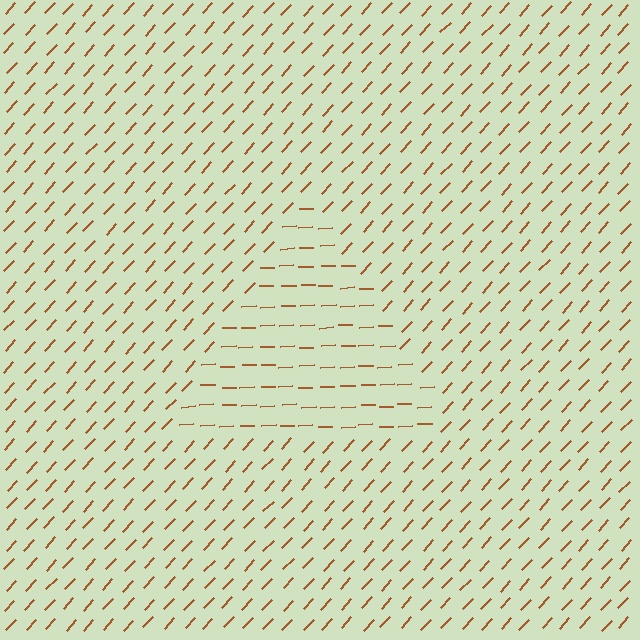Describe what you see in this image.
The image is filled with small brown line segments. A triangle region in the image has lines oriented differently from the surrounding lines, creating a visible texture boundary.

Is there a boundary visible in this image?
Yes, there is a texture boundary formed by a change in line orientation.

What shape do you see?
I see a triangle.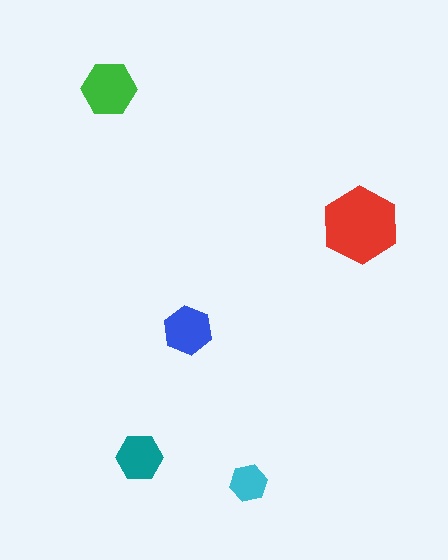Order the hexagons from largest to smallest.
the red one, the green one, the blue one, the teal one, the cyan one.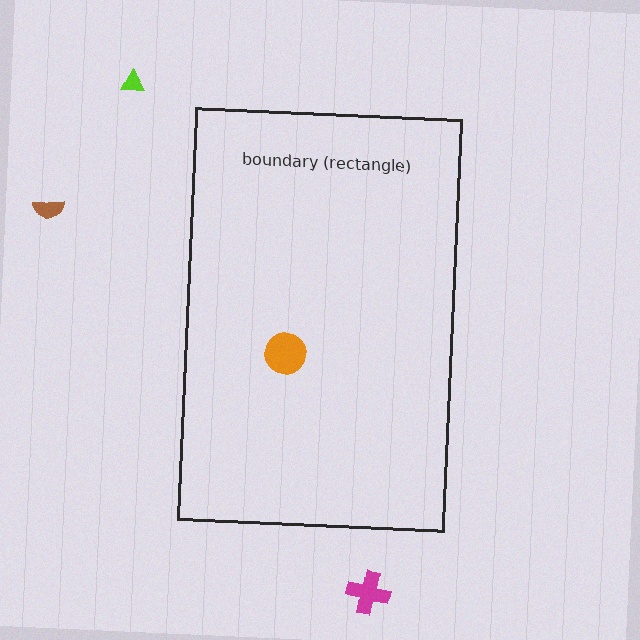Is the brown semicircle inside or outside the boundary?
Outside.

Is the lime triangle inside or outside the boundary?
Outside.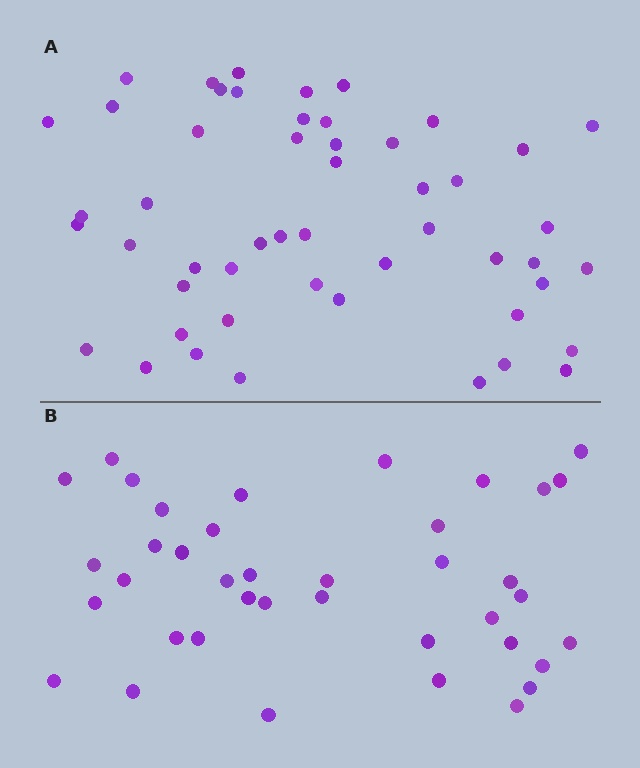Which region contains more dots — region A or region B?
Region A (the top region) has more dots.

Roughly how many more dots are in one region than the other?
Region A has roughly 12 or so more dots than region B.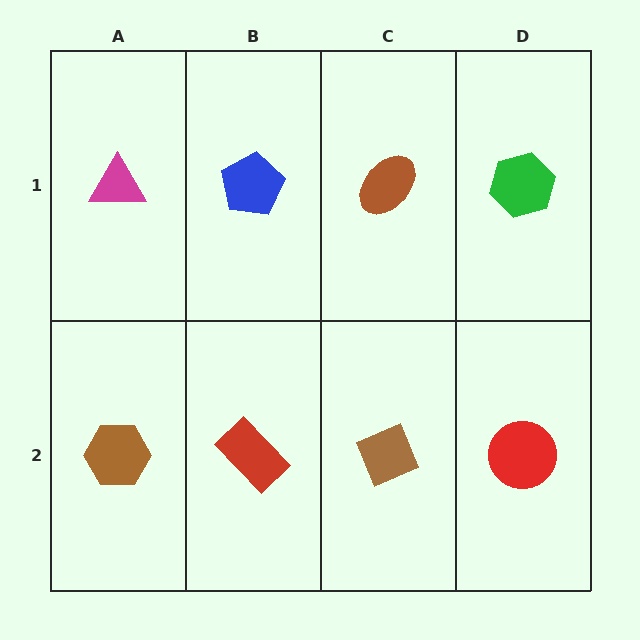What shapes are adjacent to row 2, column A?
A magenta triangle (row 1, column A), a red rectangle (row 2, column B).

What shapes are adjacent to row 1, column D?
A red circle (row 2, column D), a brown ellipse (row 1, column C).